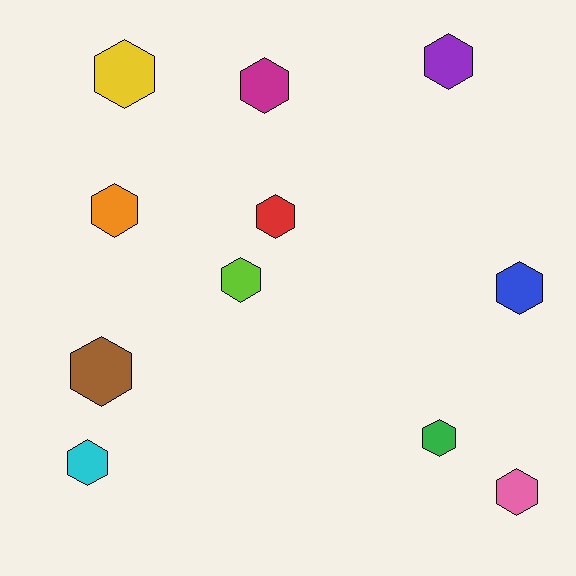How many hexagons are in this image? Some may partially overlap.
There are 11 hexagons.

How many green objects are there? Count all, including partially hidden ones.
There is 1 green object.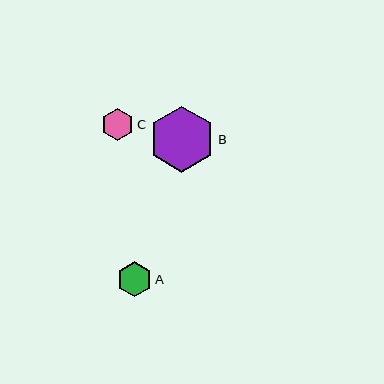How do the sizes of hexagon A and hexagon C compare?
Hexagon A and hexagon C are approximately the same size.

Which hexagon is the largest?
Hexagon B is the largest with a size of approximately 66 pixels.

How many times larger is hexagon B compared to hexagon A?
Hexagon B is approximately 1.9 times the size of hexagon A.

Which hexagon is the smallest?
Hexagon C is the smallest with a size of approximately 32 pixels.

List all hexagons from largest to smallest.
From largest to smallest: B, A, C.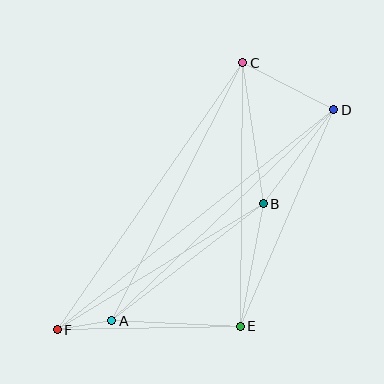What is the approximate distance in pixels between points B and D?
The distance between B and D is approximately 118 pixels.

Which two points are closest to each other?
Points A and F are closest to each other.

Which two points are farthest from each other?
Points D and F are farthest from each other.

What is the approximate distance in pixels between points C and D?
The distance between C and D is approximately 102 pixels.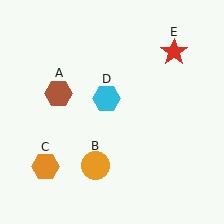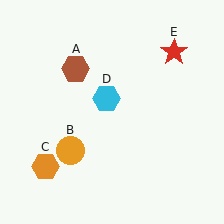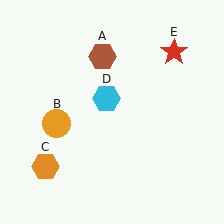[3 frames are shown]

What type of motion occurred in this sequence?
The brown hexagon (object A), orange circle (object B) rotated clockwise around the center of the scene.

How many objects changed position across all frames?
2 objects changed position: brown hexagon (object A), orange circle (object B).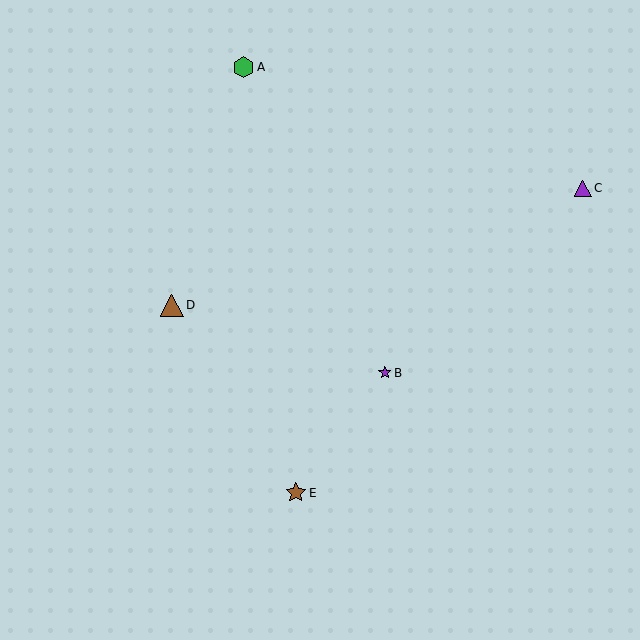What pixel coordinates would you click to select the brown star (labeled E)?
Click at (296, 493) to select the brown star E.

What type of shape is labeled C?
Shape C is a purple triangle.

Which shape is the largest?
The brown triangle (labeled D) is the largest.